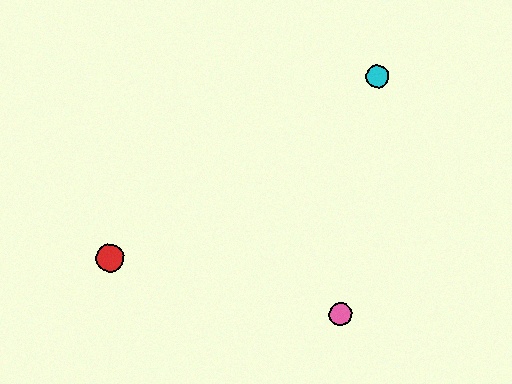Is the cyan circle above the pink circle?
Yes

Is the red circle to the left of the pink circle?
Yes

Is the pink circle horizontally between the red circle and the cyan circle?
Yes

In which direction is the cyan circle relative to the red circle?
The cyan circle is to the right of the red circle.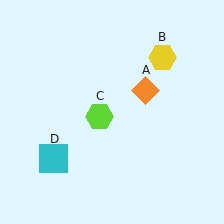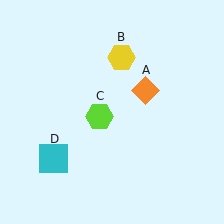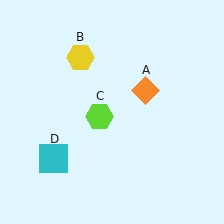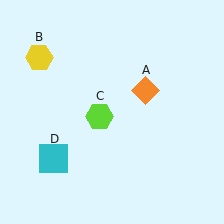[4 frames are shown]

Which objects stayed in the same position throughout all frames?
Orange diamond (object A) and lime hexagon (object C) and cyan square (object D) remained stationary.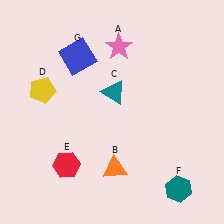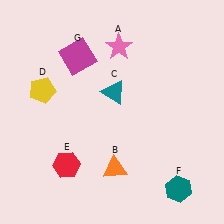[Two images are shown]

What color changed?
The square (G) changed from blue in Image 1 to magenta in Image 2.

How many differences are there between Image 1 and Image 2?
There is 1 difference between the two images.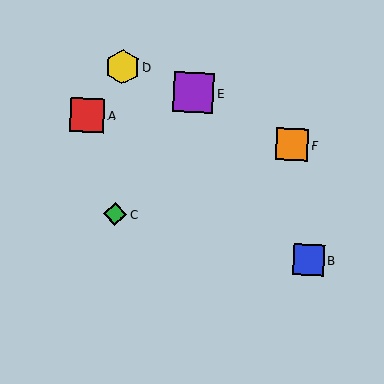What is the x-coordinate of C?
Object C is at x≈115.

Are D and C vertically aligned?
Yes, both are at x≈122.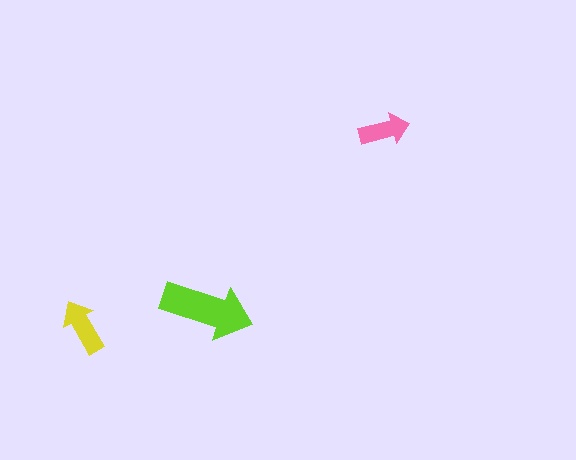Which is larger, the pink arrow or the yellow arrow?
The yellow one.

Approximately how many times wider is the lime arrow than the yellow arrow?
About 1.5 times wider.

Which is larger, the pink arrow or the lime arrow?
The lime one.